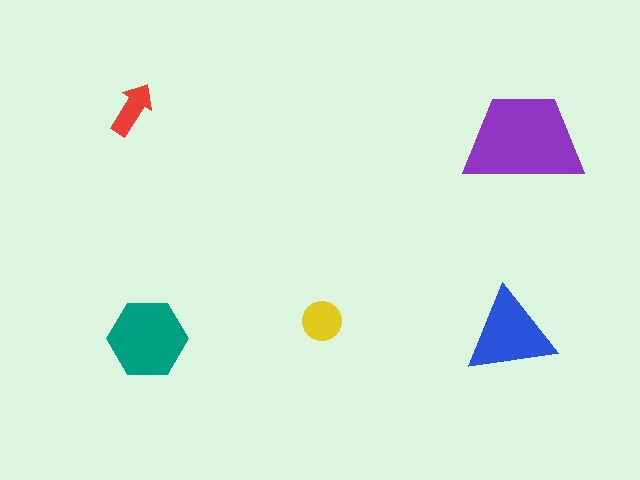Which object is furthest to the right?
The purple trapezoid is rightmost.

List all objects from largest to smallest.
The purple trapezoid, the teal hexagon, the blue triangle, the yellow circle, the red arrow.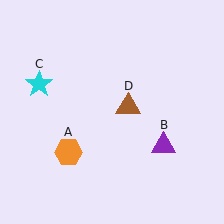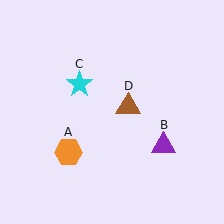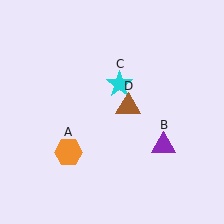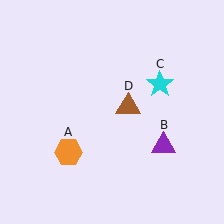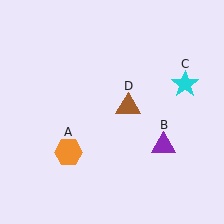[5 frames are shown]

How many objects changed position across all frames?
1 object changed position: cyan star (object C).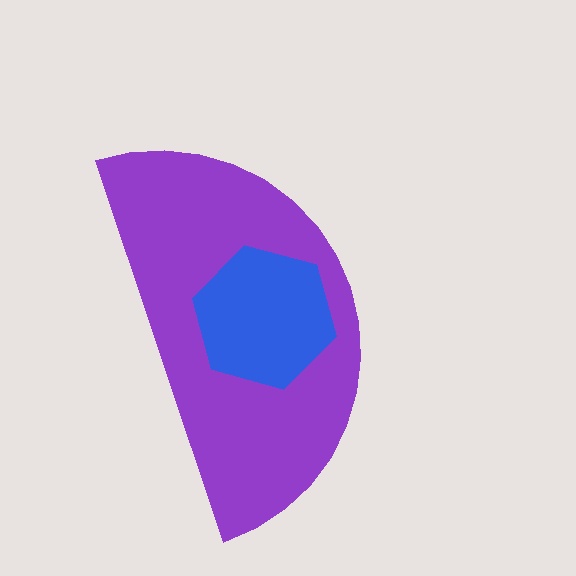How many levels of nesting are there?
2.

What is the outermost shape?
The purple semicircle.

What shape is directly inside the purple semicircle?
The blue hexagon.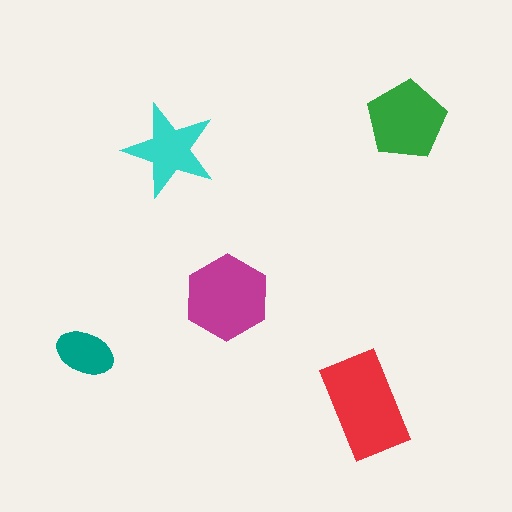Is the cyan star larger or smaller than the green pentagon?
Smaller.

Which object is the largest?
The red rectangle.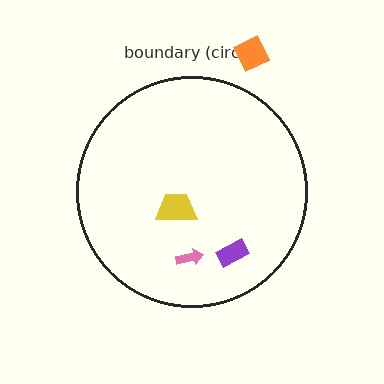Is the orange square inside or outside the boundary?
Outside.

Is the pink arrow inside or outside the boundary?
Inside.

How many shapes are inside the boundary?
3 inside, 1 outside.